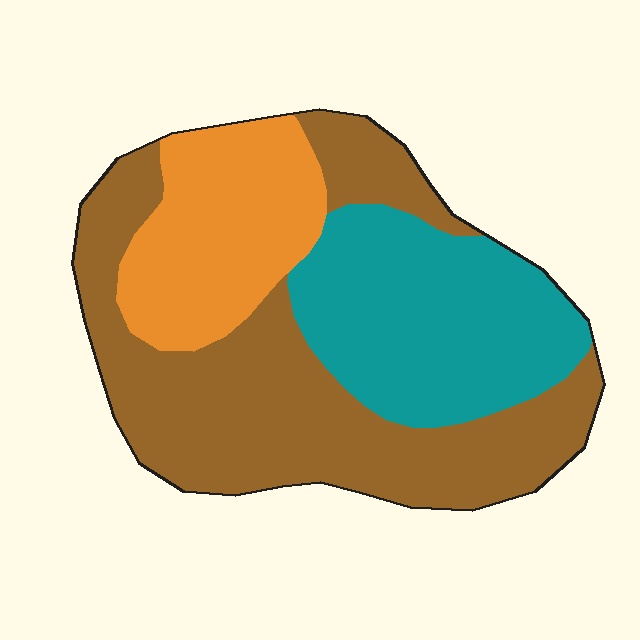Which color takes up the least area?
Orange, at roughly 20%.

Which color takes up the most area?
Brown, at roughly 50%.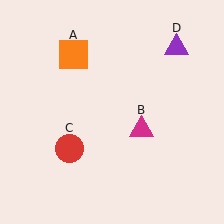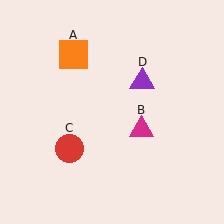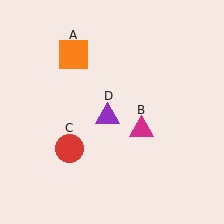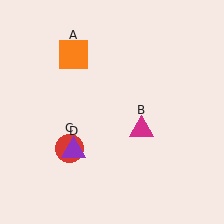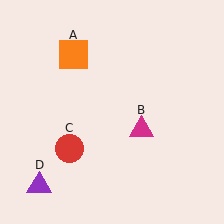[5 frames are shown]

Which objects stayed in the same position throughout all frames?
Orange square (object A) and magenta triangle (object B) and red circle (object C) remained stationary.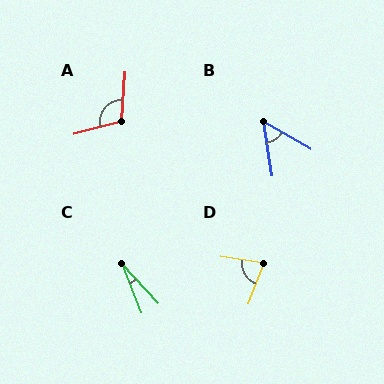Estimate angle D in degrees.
Approximately 78 degrees.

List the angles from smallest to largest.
C (21°), B (51°), D (78°), A (108°).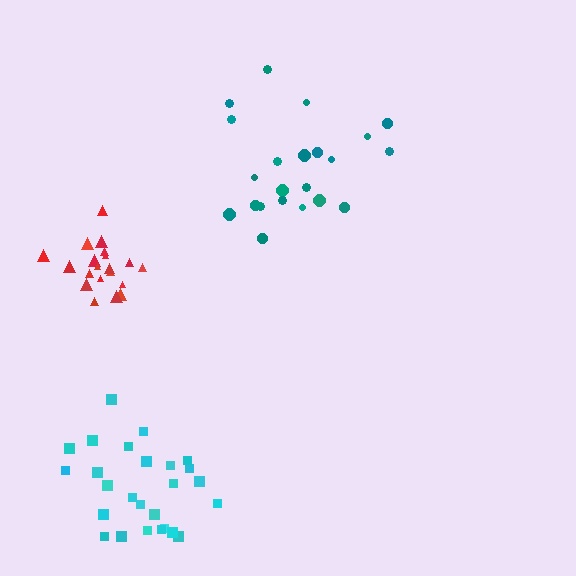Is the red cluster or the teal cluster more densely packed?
Red.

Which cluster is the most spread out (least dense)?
Teal.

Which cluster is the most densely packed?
Red.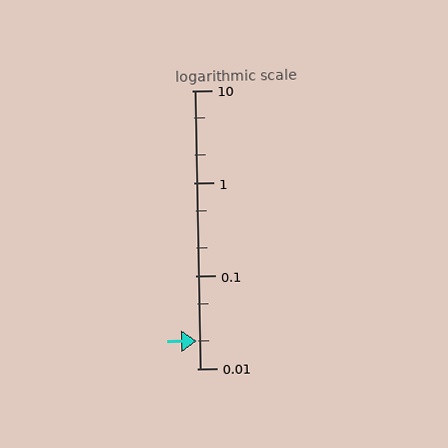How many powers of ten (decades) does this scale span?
The scale spans 3 decades, from 0.01 to 10.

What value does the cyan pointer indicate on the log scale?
The pointer indicates approximately 0.02.